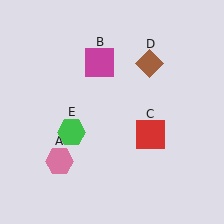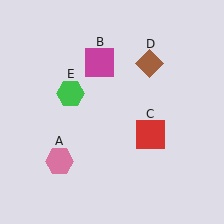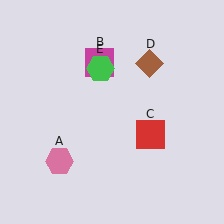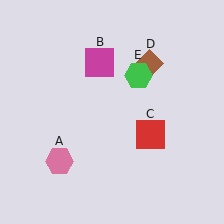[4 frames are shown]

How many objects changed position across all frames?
1 object changed position: green hexagon (object E).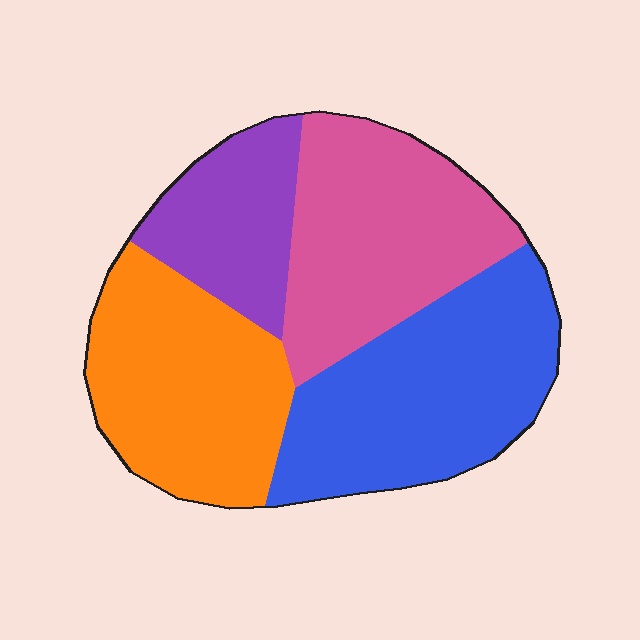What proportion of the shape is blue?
Blue takes up about one third (1/3) of the shape.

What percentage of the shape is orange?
Orange takes up between a quarter and a half of the shape.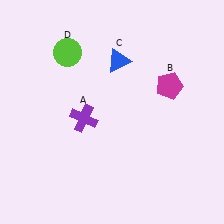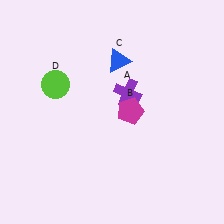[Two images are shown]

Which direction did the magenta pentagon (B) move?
The magenta pentagon (B) moved left.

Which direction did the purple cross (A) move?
The purple cross (A) moved right.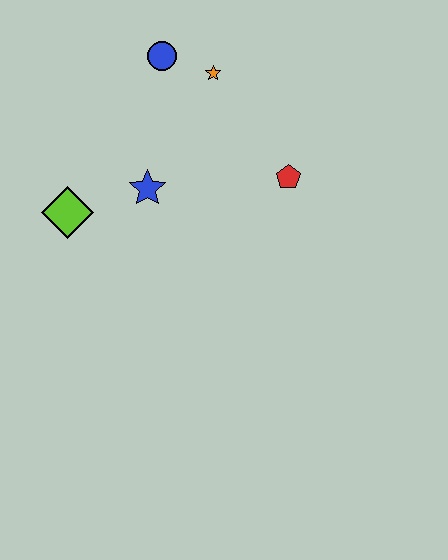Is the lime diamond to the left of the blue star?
Yes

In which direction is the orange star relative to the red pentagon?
The orange star is above the red pentagon.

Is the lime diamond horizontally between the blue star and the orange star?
No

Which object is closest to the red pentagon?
The orange star is closest to the red pentagon.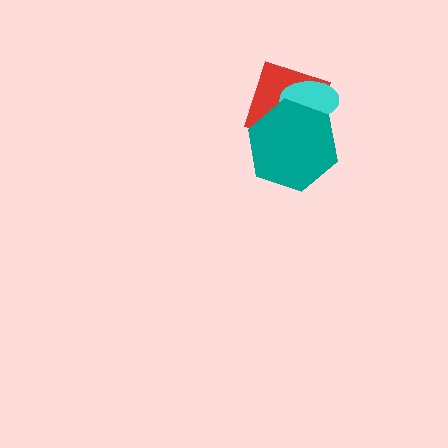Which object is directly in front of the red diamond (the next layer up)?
The cyan ellipse is directly in front of the red diamond.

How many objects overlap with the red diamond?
2 objects overlap with the red diamond.